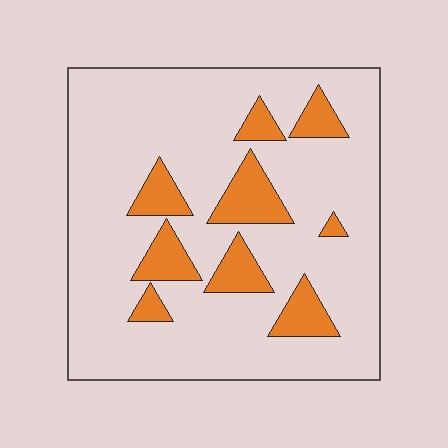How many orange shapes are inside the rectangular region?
9.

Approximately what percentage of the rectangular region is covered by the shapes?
Approximately 15%.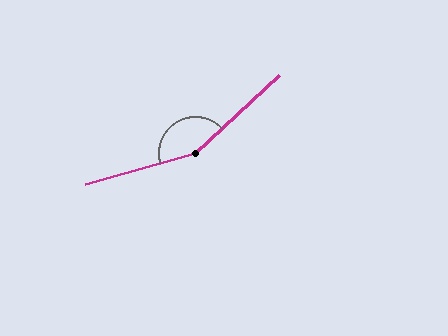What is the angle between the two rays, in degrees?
Approximately 153 degrees.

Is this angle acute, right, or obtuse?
It is obtuse.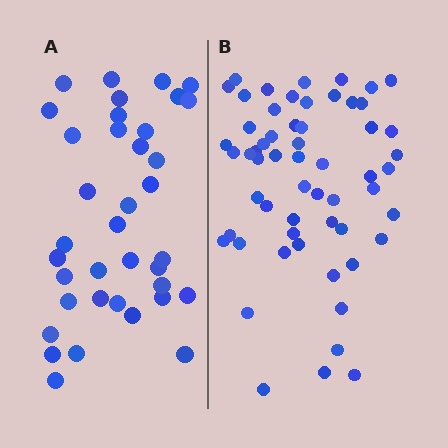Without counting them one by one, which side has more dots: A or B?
Region B (the right region) has more dots.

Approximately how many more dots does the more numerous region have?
Region B has approximately 20 more dots than region A.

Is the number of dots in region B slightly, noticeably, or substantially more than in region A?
Region B has substantially more. The ratio is roughly 1.6 to 1.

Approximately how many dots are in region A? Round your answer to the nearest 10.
About 40 dots. (The exact count is 37, which rounds to 40.)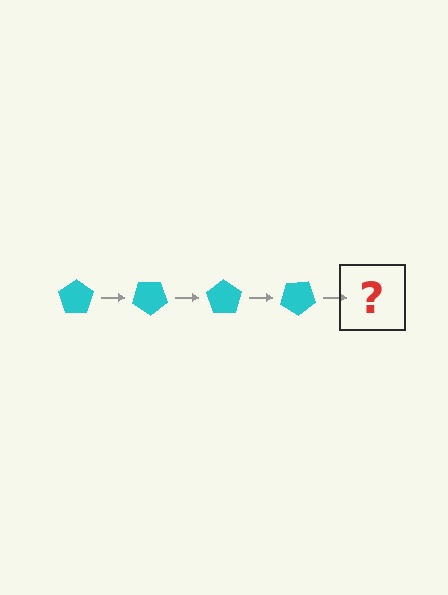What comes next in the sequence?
The next element should be a cyan pentagon rotated 140 degrees.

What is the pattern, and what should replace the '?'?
The pattern is that the pentagon rotates 35 degrees each step. The '?' should be a cyan pentagon rotated 140 degrees.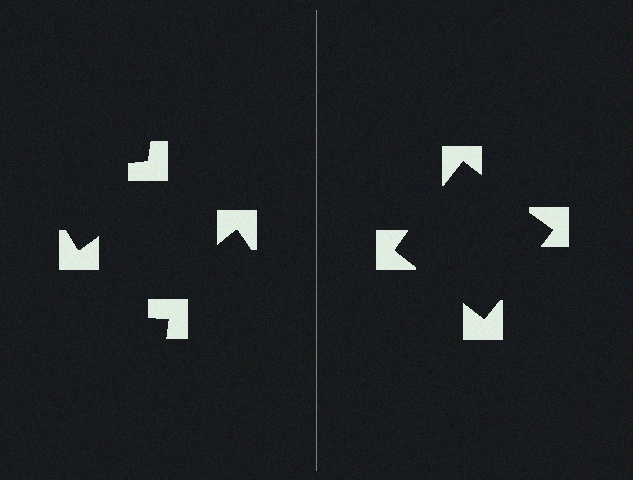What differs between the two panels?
The notched squares are positioned identically on both sides; only the wedge orientations differ. On the right they align to a square; on the left they are misaligned.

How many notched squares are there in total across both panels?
8 — 4 on each side.